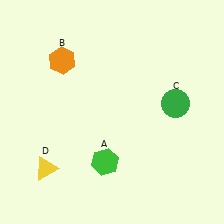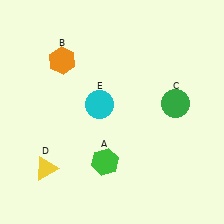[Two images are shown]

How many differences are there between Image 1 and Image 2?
There is 1 difference between the two images.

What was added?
A cyan circle (E) was added in Image 2.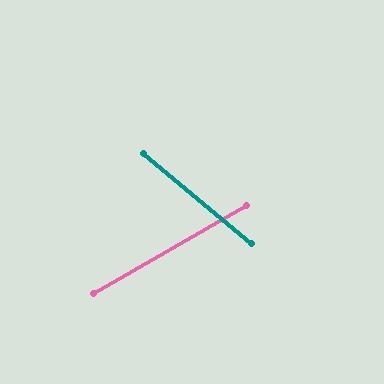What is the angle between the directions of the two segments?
Approximately 70 degrees.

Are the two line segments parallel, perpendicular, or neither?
Neither parallel nor perpendicular — they differ by about 70°.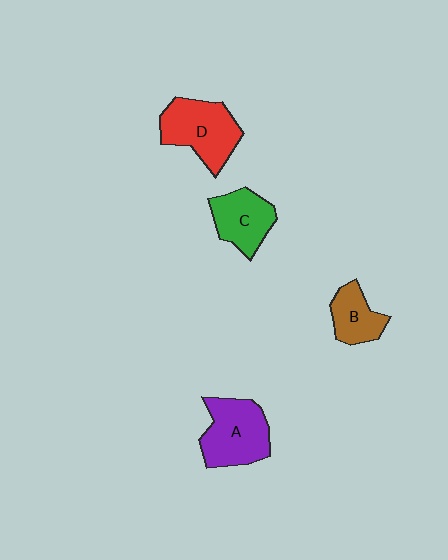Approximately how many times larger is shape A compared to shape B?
Approximately 1.7 times.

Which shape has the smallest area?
Shape B (brown).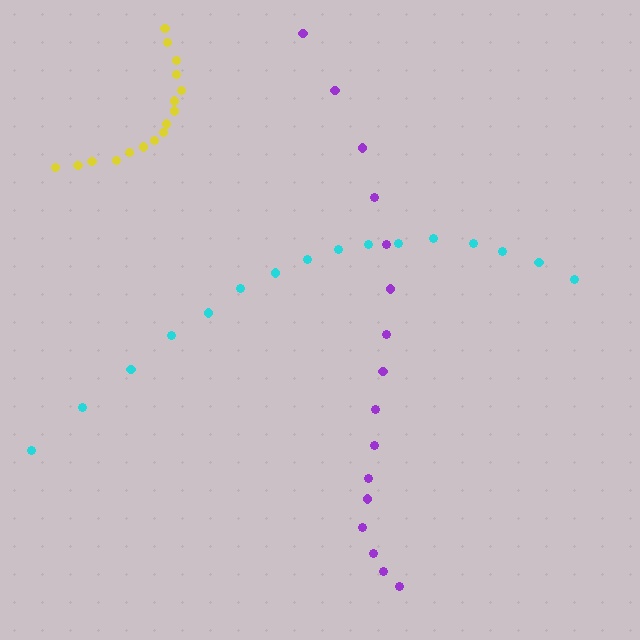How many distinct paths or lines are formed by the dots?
There are 3 distinct paths.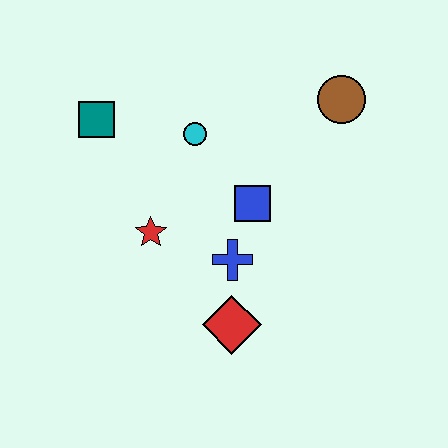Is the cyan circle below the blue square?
No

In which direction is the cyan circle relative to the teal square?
The cyan circle is to the right of the teal square.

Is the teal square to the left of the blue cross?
Yes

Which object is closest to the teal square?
The cyan circle is closest to the teal square.